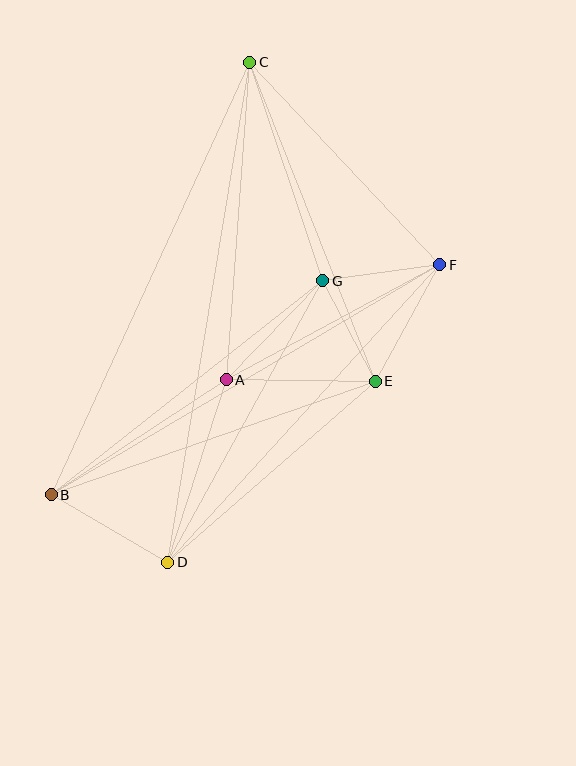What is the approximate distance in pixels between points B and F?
The distance between B and F is approximately 452 pixels.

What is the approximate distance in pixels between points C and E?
The distance between C and E is approximately 343 pixels.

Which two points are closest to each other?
Points E and G are closest to each other.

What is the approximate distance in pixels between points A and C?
The distance between A and C is approximately 318 pixels.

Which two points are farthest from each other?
Points C and D are farthest from each other.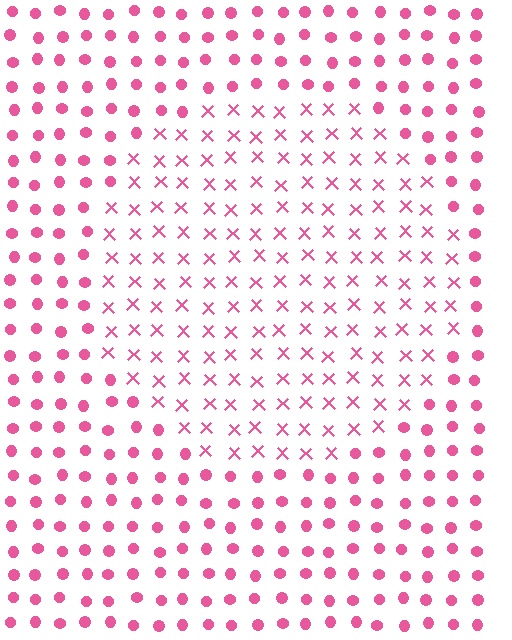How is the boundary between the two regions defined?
The boundary is defined by a change in element shape: X marks inside vs. circles outside. All elements share the same color and spacing.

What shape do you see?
I see a circle.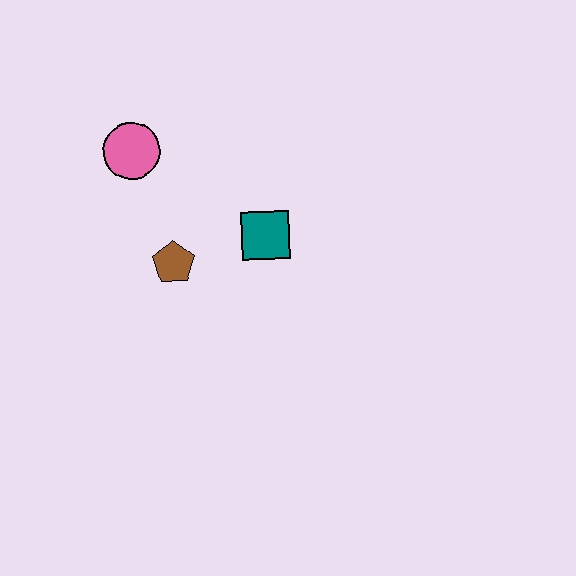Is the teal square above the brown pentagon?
Yes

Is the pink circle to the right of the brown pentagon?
No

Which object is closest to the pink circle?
The brown pentagon is closest to the pink circle.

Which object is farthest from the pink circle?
The teal square is farthest from the pink circle.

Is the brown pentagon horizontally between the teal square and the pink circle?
Yes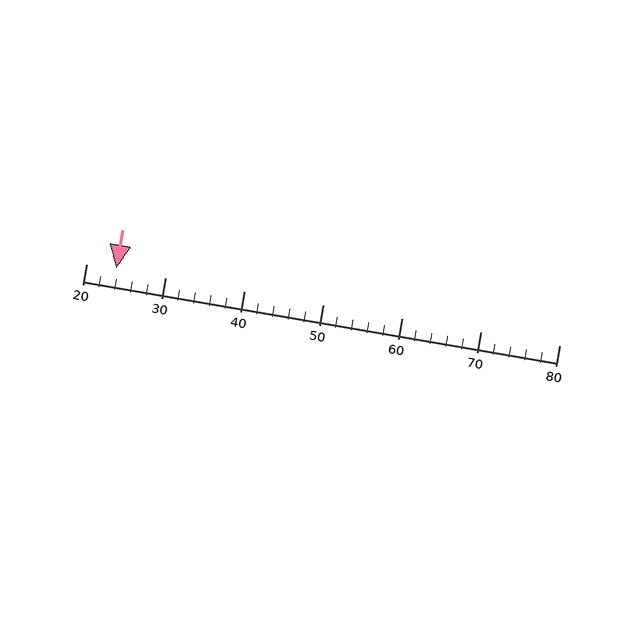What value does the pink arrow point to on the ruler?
The pink arrow points to approximately 24.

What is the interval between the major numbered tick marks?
The major tick marks are spaced 10 units apart.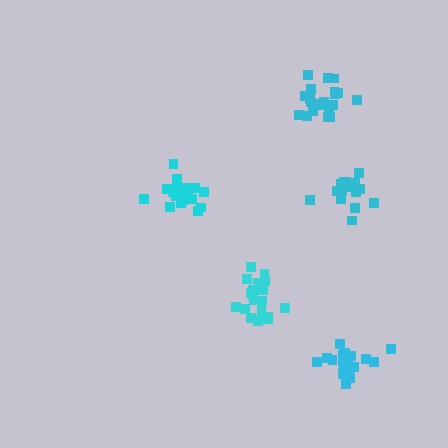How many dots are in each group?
Group 1: 20 dots, Group 2: 21 dots, Group 3: 18 dots, Group 4: 21 dots, Group 5: 17 dots (97 total).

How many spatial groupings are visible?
There are 5 spatial groupings.